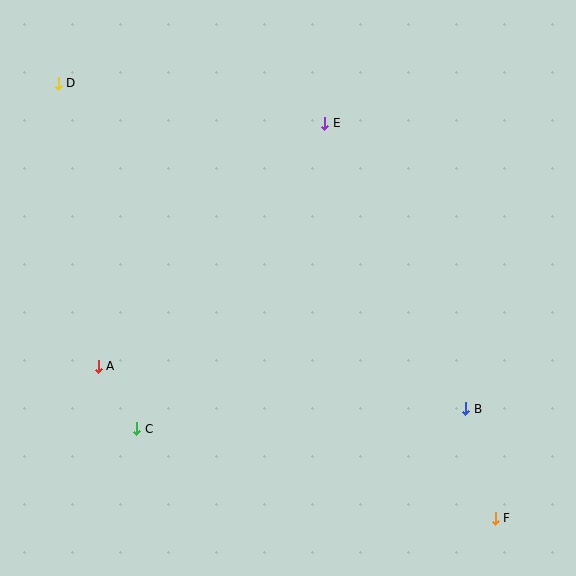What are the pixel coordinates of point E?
Point E is at (325, 123).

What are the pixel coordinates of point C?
Point C is at (137, 429).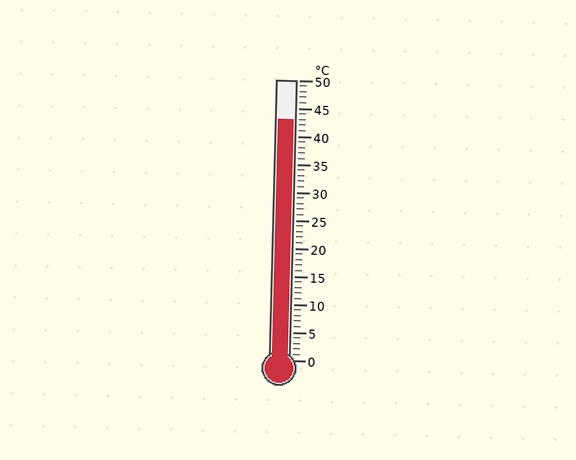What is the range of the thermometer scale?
The thermometer scale ranges from 0°C to 50°C.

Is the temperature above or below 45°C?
The temperature is below 45°C.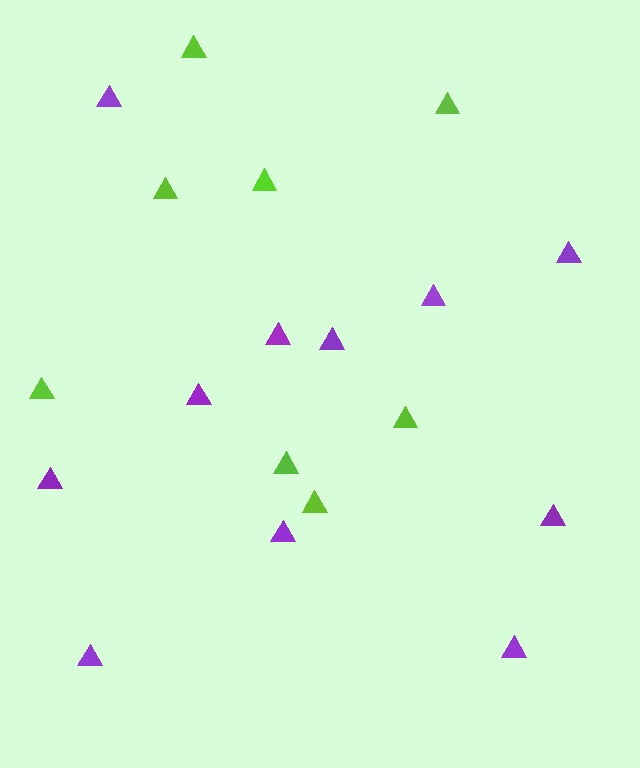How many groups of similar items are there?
There are 2 groups: one group of lime triangles (8) and one group of purple triangles (11).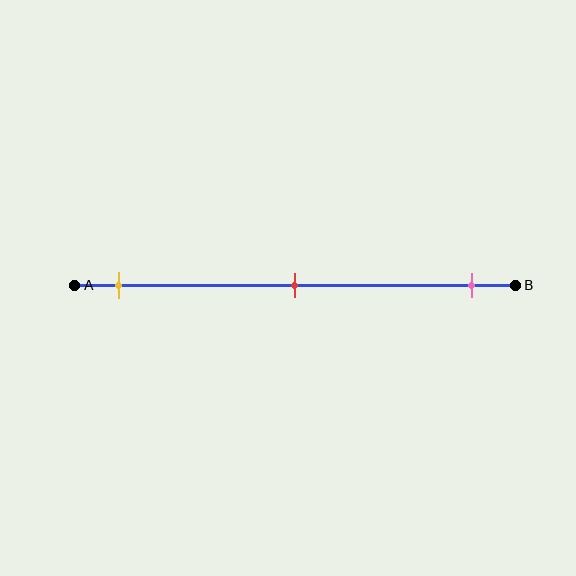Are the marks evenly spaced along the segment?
Yes, the marks are approximately evenly spaced.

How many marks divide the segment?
There are 3 marks dividing the segment.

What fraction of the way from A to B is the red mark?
The red mark is approximately 50% (0.5) of the way from A to B.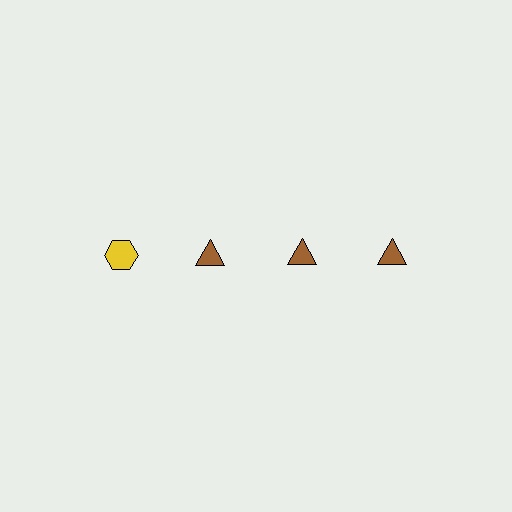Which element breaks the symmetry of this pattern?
The yellow hexagon in the top row, leftmost column breaks the symmetry. All other shapes are brown triangles.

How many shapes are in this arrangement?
There are 4 shapes arranged in a grid pattern.